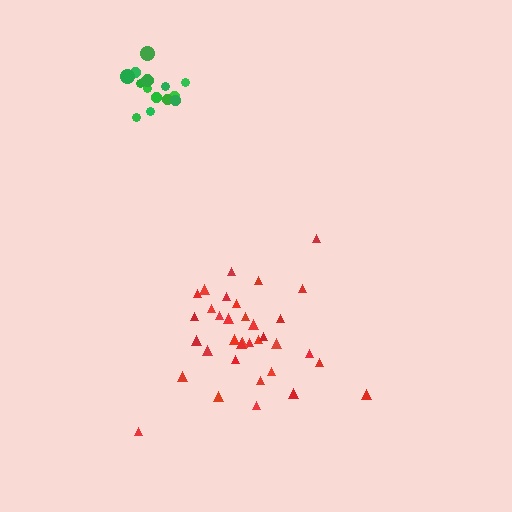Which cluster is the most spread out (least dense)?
Red.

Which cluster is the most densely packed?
Green.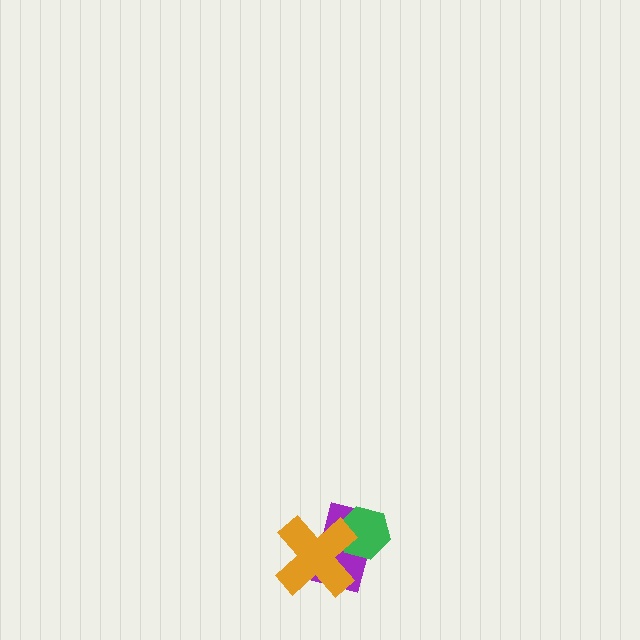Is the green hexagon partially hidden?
Yes, it is partially covered by another shape.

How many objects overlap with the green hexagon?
2 objects overlap with the green hexagon.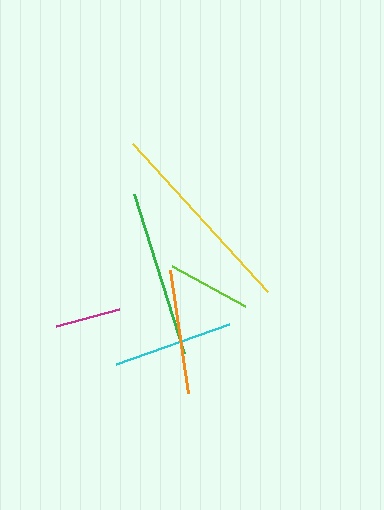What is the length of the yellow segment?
The yellow segment is approximately 200 pixels long.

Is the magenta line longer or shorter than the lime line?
The lime line is longer than the magenta line.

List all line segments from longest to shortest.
From longest to shortest: yellow, green, orange, cyan, lime, magenta.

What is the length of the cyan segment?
The cyan segment is approximately 120 pixels long.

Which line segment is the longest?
The yellow line is the longest at approximately 200 pixels.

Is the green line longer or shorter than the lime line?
The green line is longer than the lime line.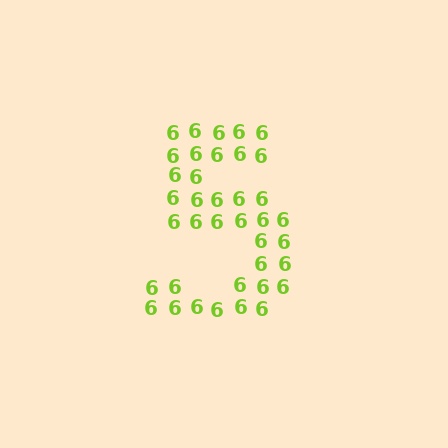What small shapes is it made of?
It is made of small digit 6's.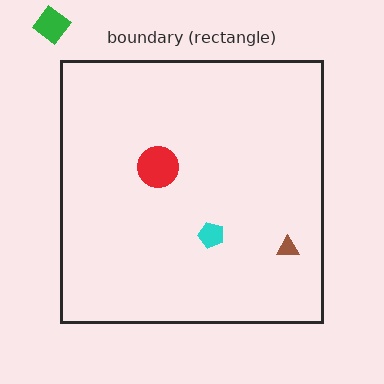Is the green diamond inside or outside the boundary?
Outside.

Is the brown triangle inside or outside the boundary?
Inside.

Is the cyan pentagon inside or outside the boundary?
Inside.